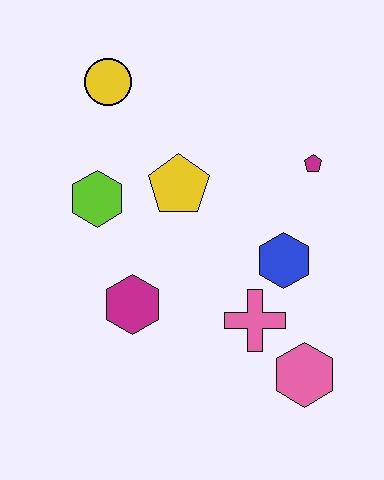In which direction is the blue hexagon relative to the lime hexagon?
The blue hexagon is to the right of the lime hexagon.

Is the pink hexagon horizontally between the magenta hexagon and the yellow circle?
No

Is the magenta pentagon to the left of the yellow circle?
No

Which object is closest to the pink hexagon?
The pink cross is closest to the pink hexagon.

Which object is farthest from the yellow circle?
The pink hexagon is farthest from the yellow circle.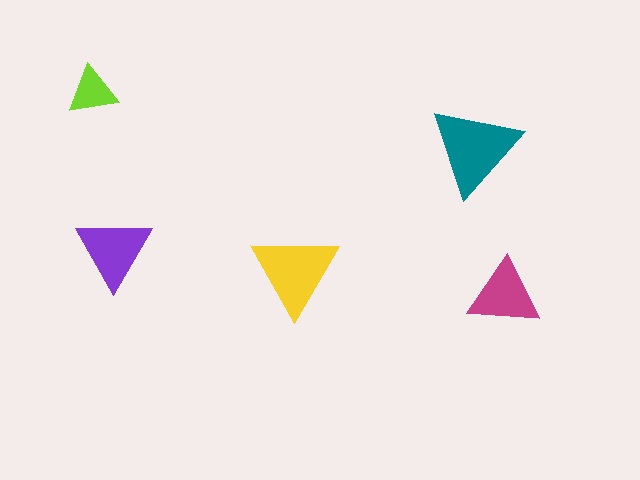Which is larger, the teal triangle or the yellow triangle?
The teal one.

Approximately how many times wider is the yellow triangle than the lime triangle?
About 1.5 times wider.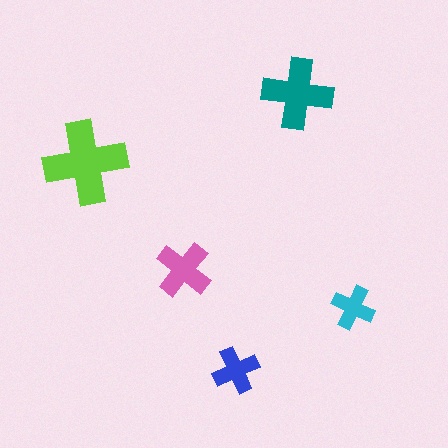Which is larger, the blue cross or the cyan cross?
The blue one.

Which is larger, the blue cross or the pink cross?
The pink one.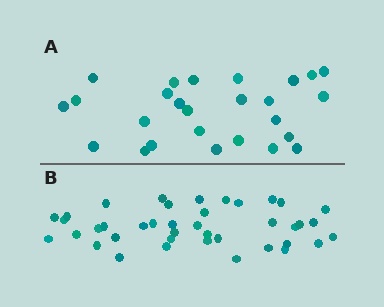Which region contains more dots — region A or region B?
Region B (the bottom region) has more dots.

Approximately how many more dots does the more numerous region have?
Region B has approximately 15 more dots than region A.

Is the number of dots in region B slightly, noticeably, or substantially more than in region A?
Region B has substantially more. The ratio is roughly 1.5 to 1.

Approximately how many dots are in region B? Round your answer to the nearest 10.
About 40 dots.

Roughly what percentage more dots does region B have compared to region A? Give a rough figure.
About 55% more.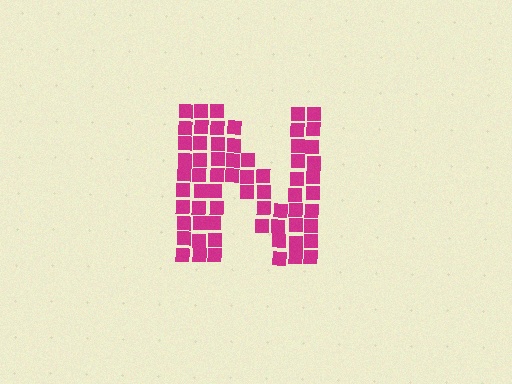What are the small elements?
The small elements are squares.